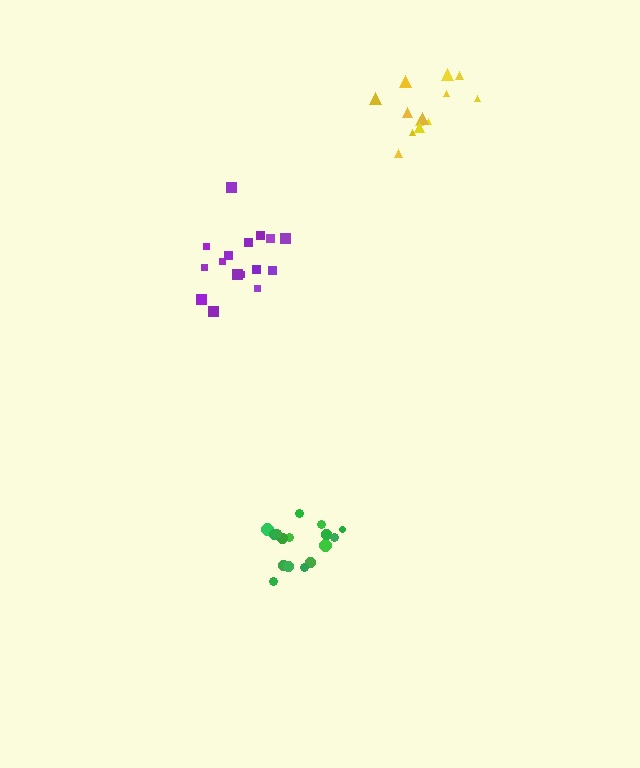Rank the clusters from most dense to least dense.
green, yellow, purple.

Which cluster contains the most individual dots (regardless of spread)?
Green (17).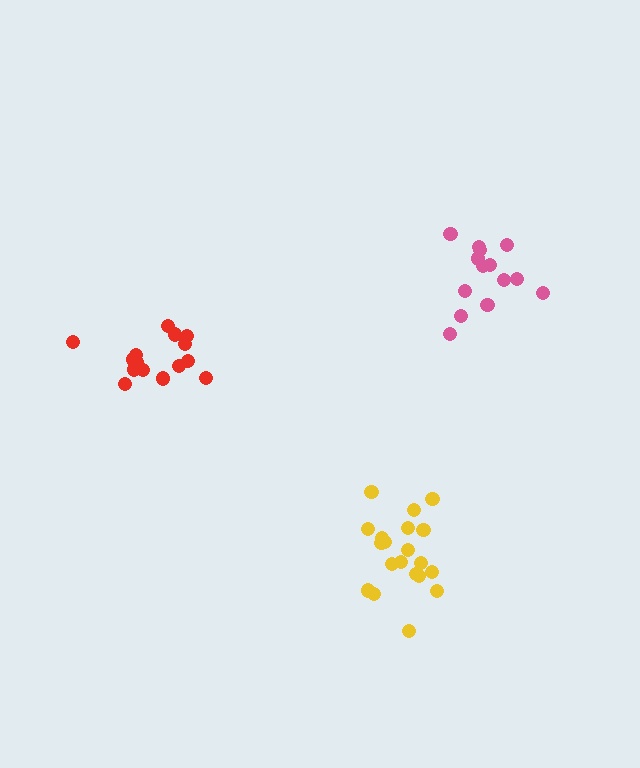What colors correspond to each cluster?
The clusters are colored: yellow, red, pink.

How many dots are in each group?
Group 1: 20 dots, Group 2: 15 dots, Group 3: 14 dots (49 total).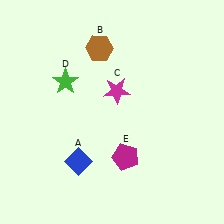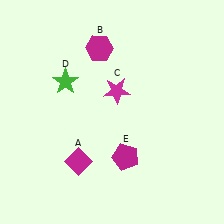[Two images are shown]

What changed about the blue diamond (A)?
In Image 1, A is blue. In Image 2, it changed to magenta.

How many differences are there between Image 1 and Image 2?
There are 2 differences between the two images.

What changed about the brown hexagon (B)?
In Image 1, B is brown. In Image 2, it changed to magenta.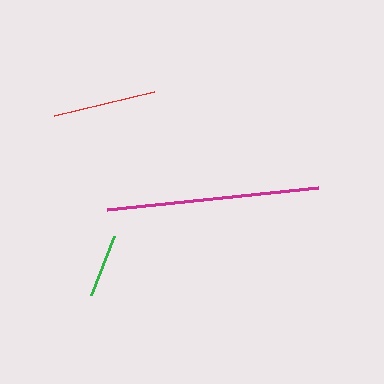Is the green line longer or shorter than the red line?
The red line is longer than the green line.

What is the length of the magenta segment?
The magenta segment is approximately 212 pixels long.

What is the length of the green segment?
The green segment is approximately 64 pixels long.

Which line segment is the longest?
The magenta line is the longest at approximately 212 pixels.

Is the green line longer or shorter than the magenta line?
The magenta line is longer than the green line.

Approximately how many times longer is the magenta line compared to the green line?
The magenta line is approximately 3.3 times the length of the green line.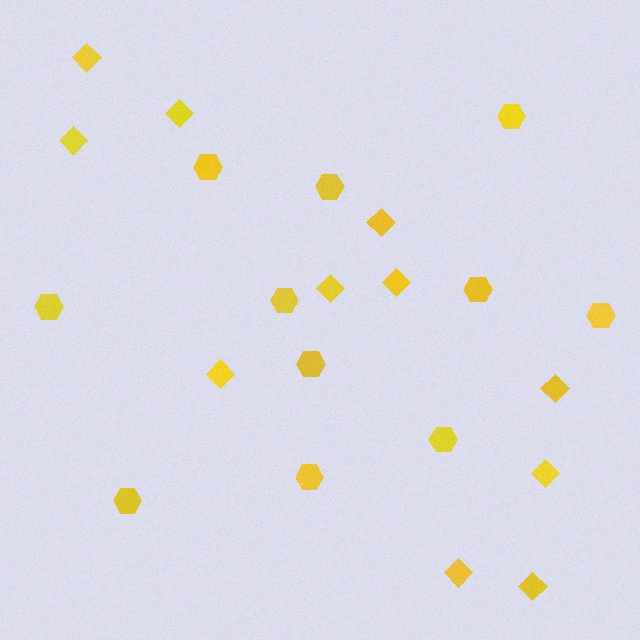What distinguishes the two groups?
There are 2 groups: one group of diamonds (11) and one group of hexagons (11).